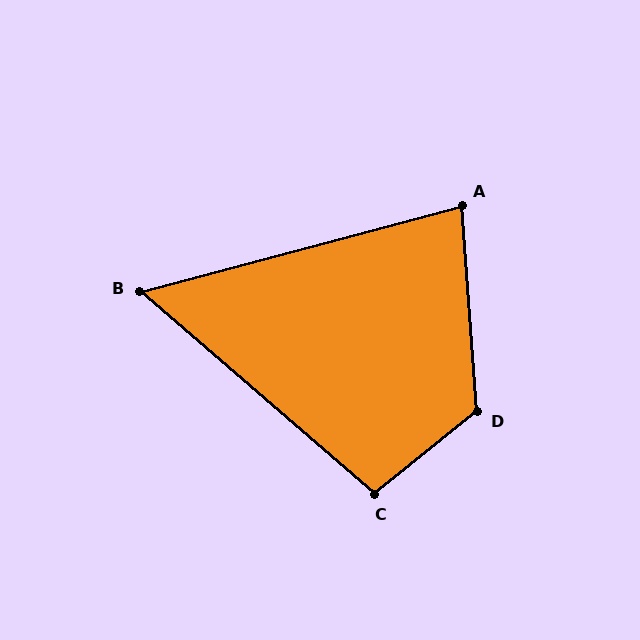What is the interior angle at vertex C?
Approximately 101 degrees (obtuse).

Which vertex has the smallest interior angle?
B, at approximately 56 degrees.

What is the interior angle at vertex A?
Approximately 79 degrees (acute).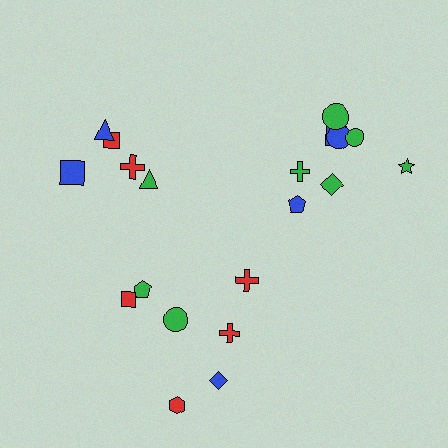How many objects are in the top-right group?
There are 8 objects.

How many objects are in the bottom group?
There are 7 objects.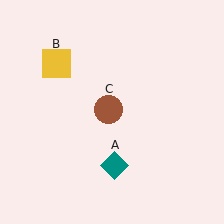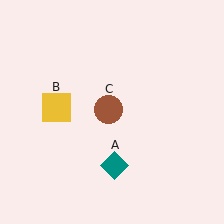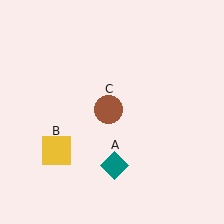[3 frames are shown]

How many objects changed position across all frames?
1 object changed position: yellow square (object B).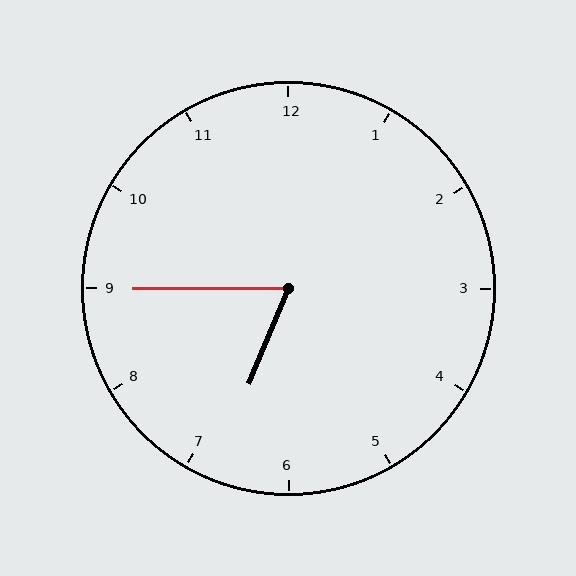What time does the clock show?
6:45.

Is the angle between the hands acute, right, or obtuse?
It is acute.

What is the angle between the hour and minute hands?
Approximately 68 degrees.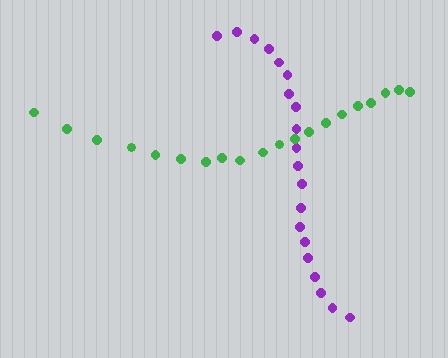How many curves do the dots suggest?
There are 2 distinct paths.